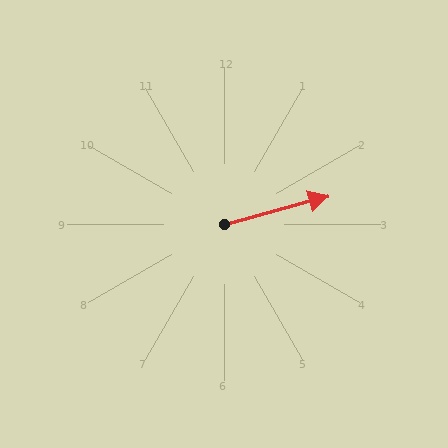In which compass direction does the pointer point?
East.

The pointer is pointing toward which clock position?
Roughly 2 o'clock.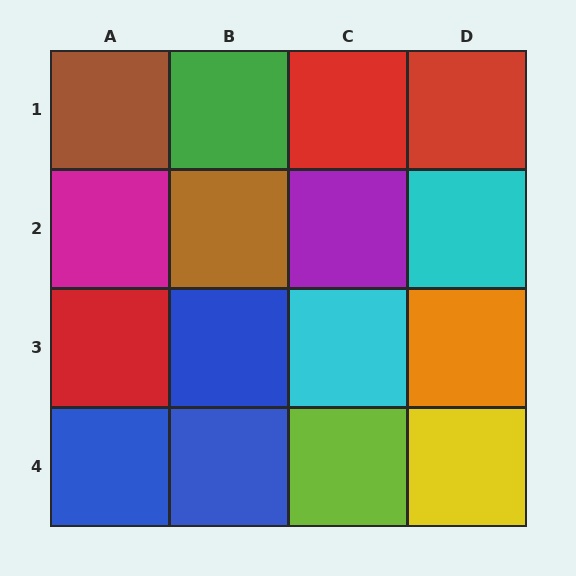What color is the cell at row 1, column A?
Brown.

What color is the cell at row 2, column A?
Magenta.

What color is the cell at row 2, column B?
Brown.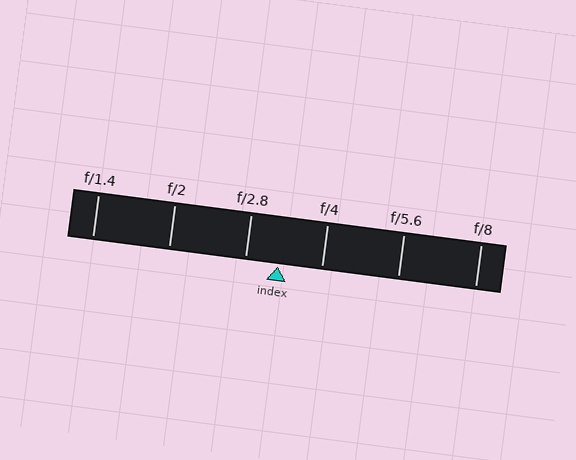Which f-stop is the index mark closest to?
The index mark is closest to f/2.8.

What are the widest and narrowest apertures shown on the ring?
The widest aperture shown is f/1.4 and the narrowest is f/8.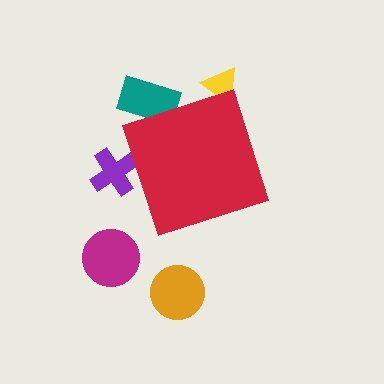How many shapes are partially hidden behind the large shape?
3 shapes are partially hidden.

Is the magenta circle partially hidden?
No, the magenta circle is fully visible.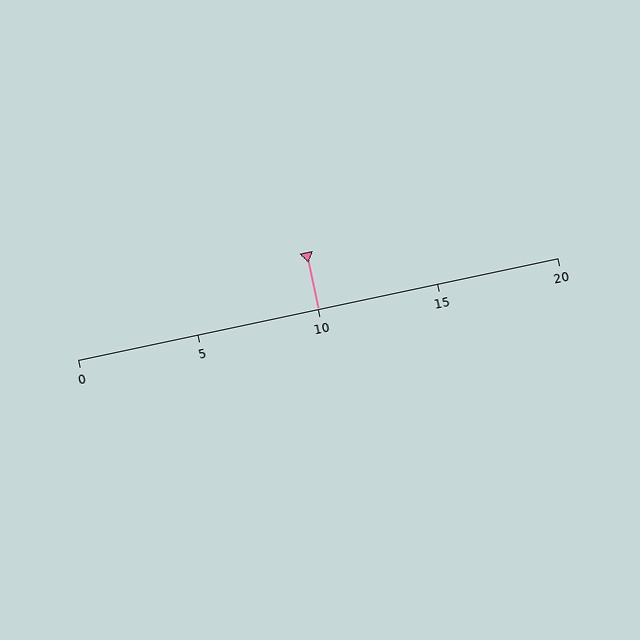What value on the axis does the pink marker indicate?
The marker indicates approximately 10.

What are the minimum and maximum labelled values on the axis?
The axis runs from 0 to 20.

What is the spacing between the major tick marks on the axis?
The major ticks are spaced 5 apart.